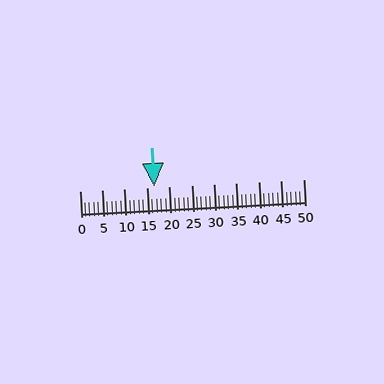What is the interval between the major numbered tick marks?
The major tick marks are spaced 5 units apart.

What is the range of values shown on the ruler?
The ruler shows values from 0 to 50.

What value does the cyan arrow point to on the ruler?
The cyan arrow points to approximately 17.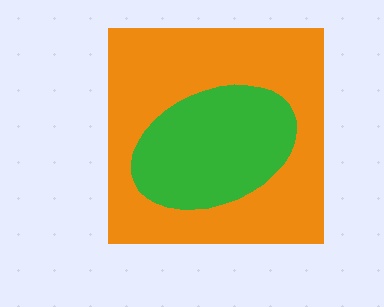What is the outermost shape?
The orange square.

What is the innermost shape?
The green ellipse.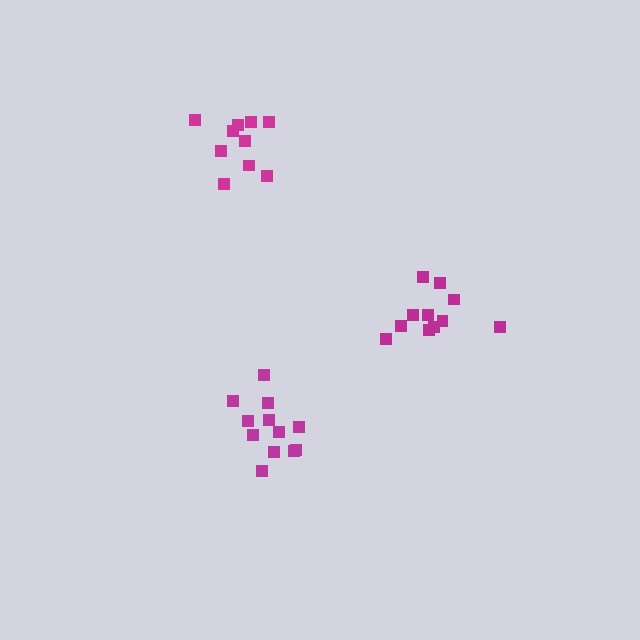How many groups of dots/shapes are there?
There are 3 groups.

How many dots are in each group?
Group 1: 10 dots, Group 2: 12 dots, Group 3: 11 dots (33 total).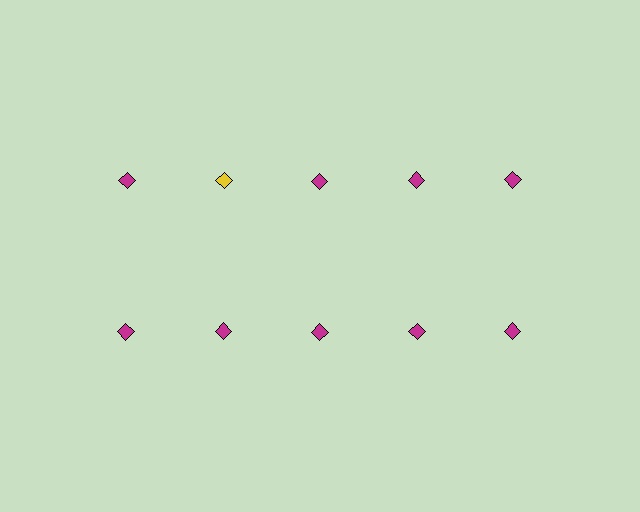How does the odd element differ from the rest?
It has a different color: yellow instead of magenta.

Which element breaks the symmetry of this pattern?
The yellow diamond in the top row, second from left column breaks the symmetry. All other shapes are magenta diamonds.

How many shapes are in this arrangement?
There are 10 shapes arranged in a grid pattern.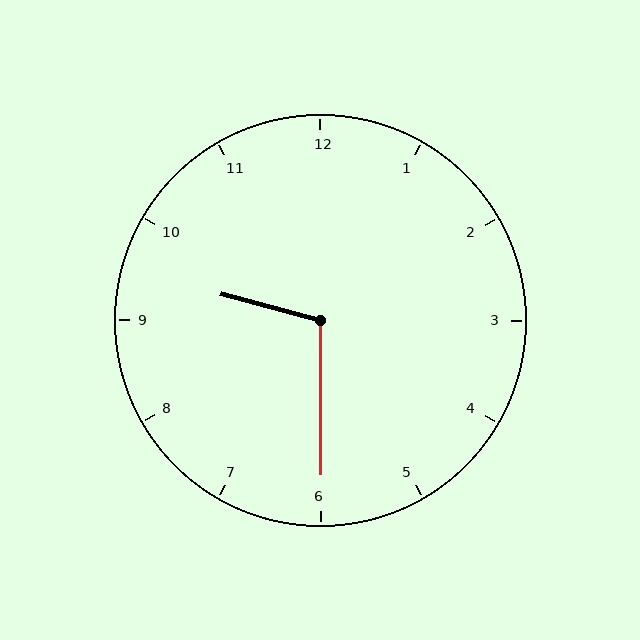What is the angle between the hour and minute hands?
Approximately 105 degrees.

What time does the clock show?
9:30.